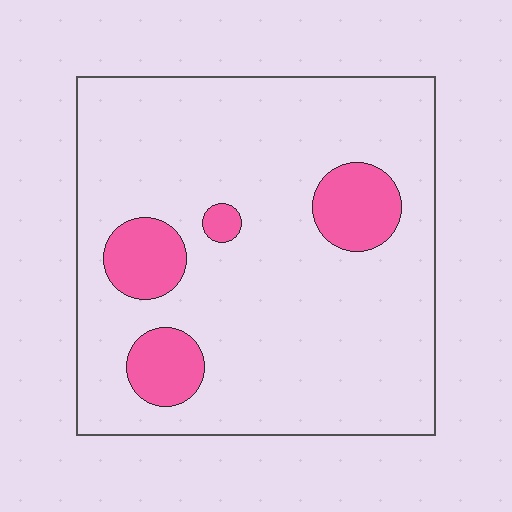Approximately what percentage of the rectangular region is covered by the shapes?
Approximately 15%.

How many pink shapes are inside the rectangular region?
4.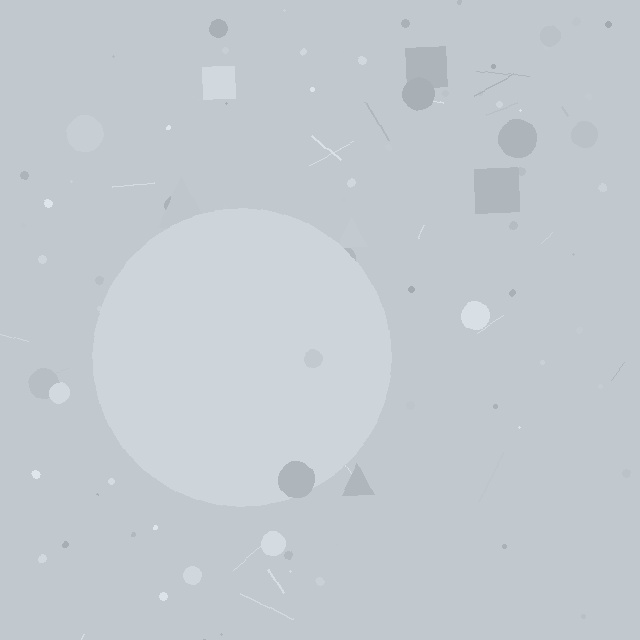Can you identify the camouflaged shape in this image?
The camouflaged shape is a circle.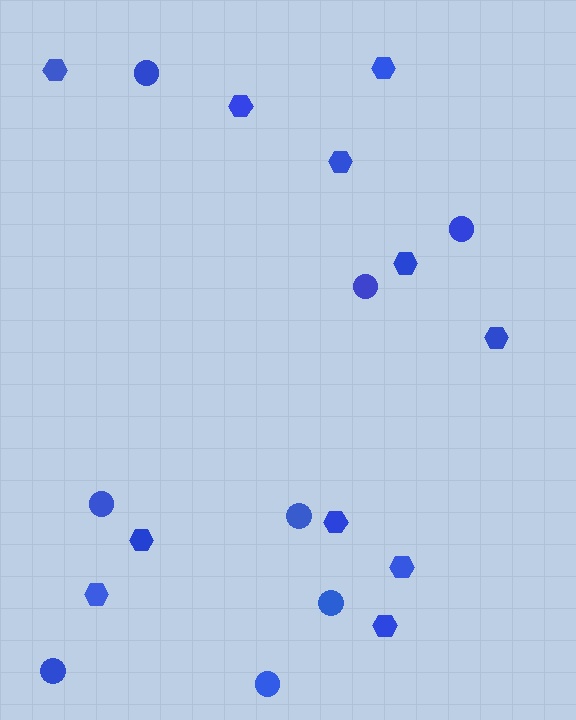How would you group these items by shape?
There are 2 groups: one group of hexagons (11) and one group of circles (8).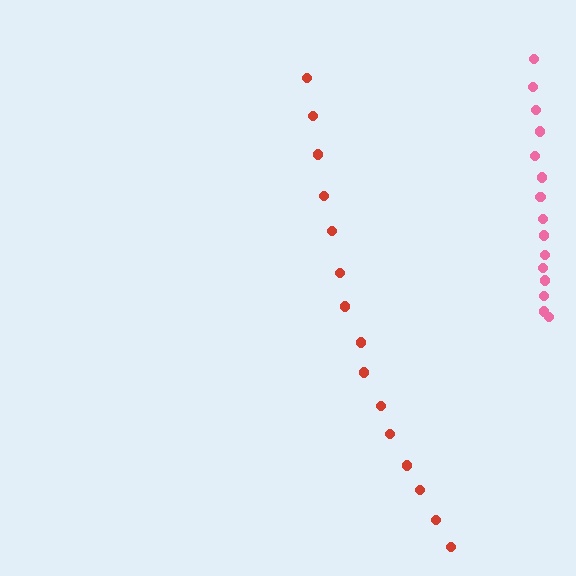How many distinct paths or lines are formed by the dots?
There are 2 distinct paths.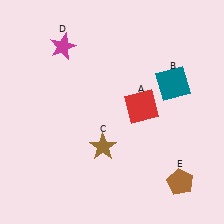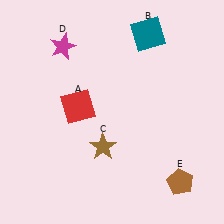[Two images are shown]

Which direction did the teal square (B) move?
The teal square (B) moved up.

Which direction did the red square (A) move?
The red square (A) moved left.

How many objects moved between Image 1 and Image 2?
2 objects moved between the two images.